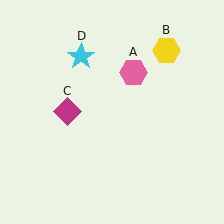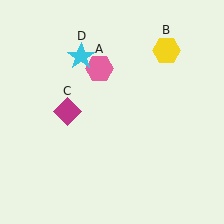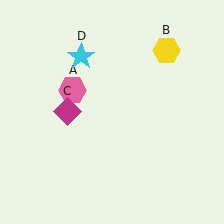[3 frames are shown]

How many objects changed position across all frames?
1 object changed position: pink hexagon (object A).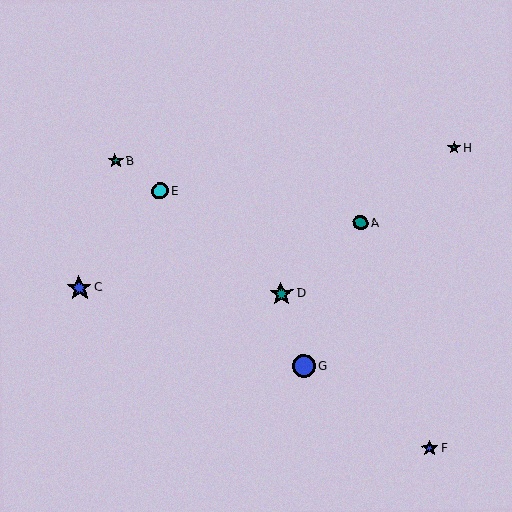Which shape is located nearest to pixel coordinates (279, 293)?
The teal star (labeled D) at (281, 294) is nearest to that location.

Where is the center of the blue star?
The center of the blue star is at (429, 449).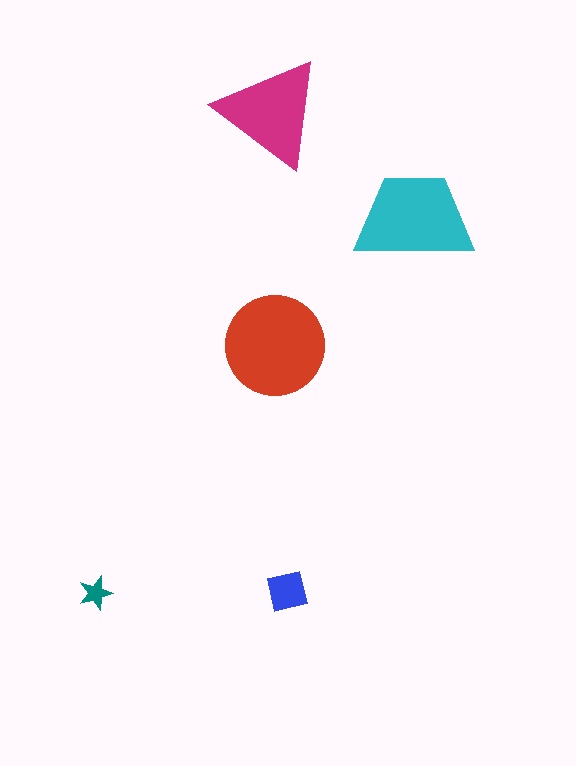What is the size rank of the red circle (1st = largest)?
1st.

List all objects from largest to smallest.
The red circle, the cyan trapezoid, the magenta triangle, the blue square, the teal star.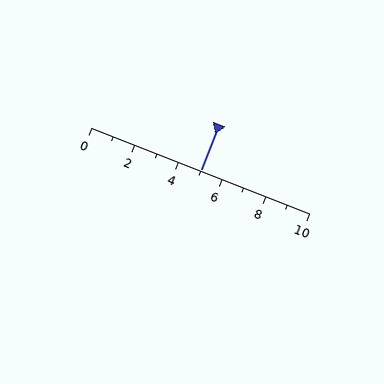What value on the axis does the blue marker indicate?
The marker indicates approximately 5.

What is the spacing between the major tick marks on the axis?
The major ticks are spaced 2 apart.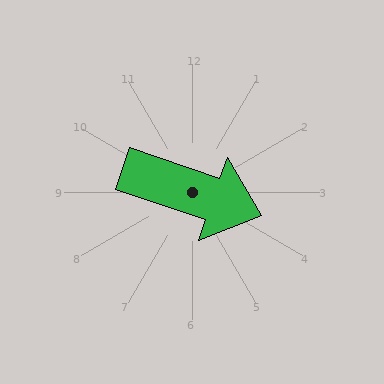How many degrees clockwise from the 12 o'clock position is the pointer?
Approximately 109 degrees.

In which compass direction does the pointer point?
East.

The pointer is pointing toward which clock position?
Roughly 4 o'clock.